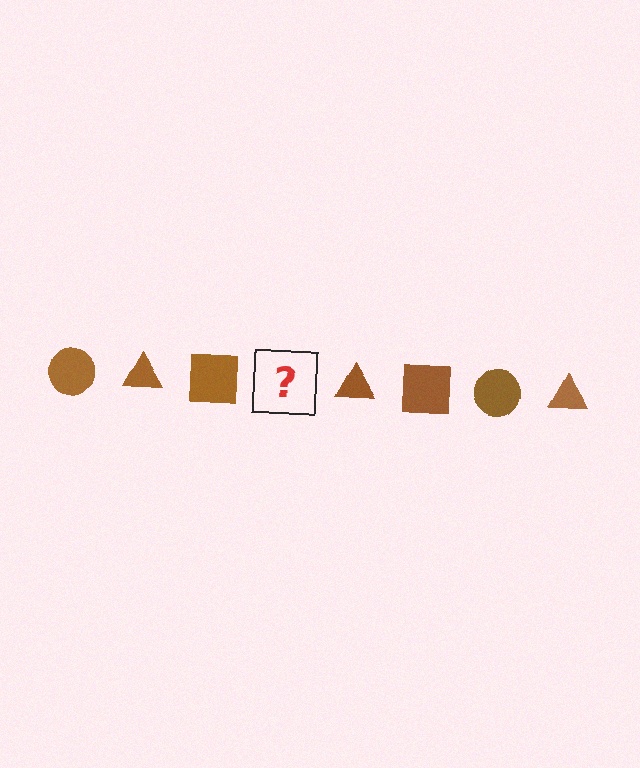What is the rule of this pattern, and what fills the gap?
The rule is that the pattern cycles through circle, triangle, square shapes in brown. The gap should be filled with a brown circle.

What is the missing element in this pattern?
The missing element is a brown circle.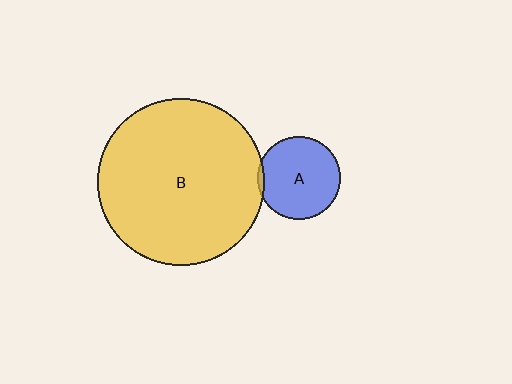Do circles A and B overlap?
Yes.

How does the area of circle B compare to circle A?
Approximately 4.0 times.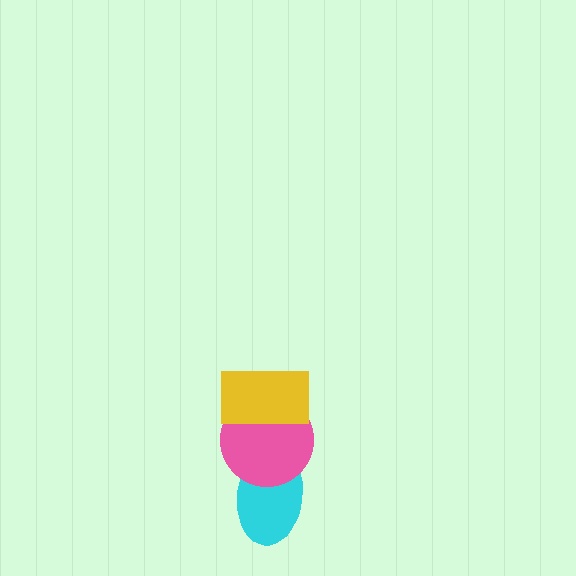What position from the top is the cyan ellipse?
The cyan ellipse is 3rd from the top.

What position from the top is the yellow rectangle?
The yellow rectangle is 1st from the top.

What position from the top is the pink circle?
The pink circle is 2nd from the top.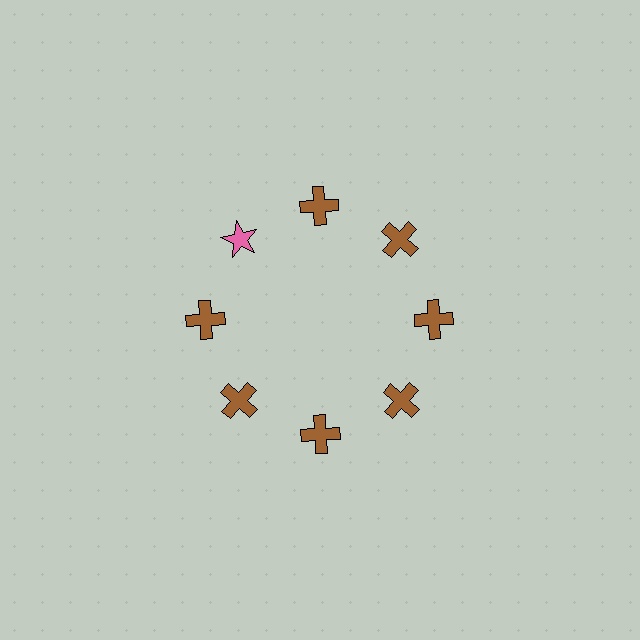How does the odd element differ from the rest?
It differs in both color (pink instead of brown) and shape (star instead of cross).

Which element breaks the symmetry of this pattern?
The pink star at roughly the 10 o'clock position breaks the symmetry. All other shapes are brown crosses.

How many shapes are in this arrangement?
There are 8 shapes arranged in a ring pattern.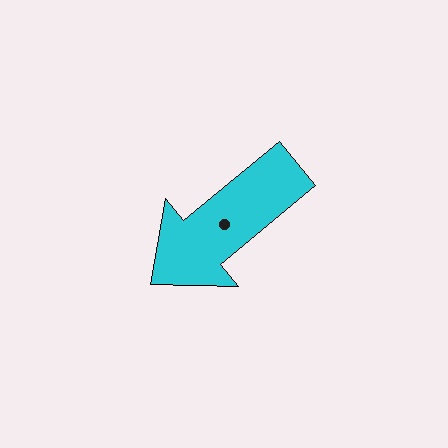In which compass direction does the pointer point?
Southwest.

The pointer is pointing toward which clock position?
Roughly 8 o'clock.